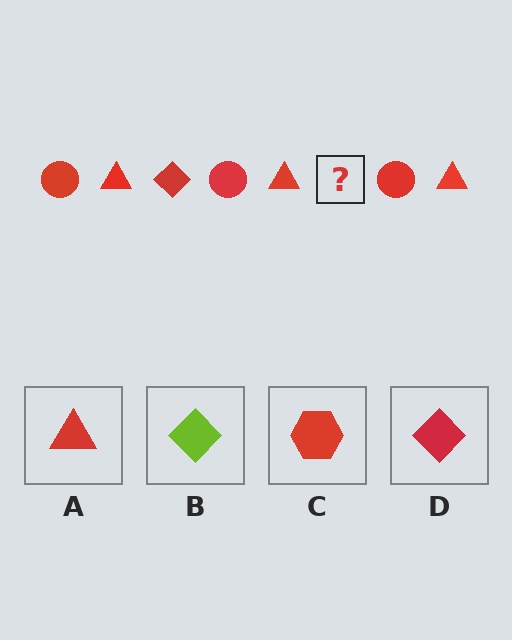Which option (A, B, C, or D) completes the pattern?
D.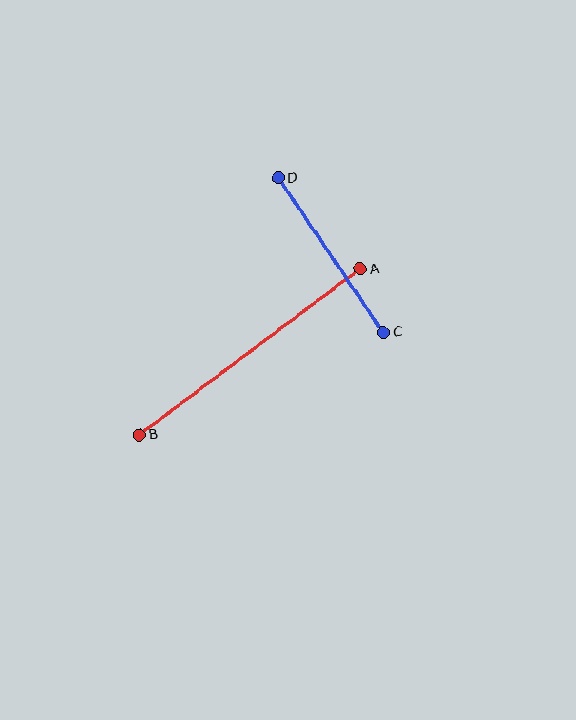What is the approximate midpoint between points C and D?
The midpoint is at approximately (331, 255) pixels.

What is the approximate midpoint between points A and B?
The midpoint is at approximately (250, 352) pixels.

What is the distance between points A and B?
The distance is approximately 276 pixels.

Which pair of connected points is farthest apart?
Points A and B are farthest apart.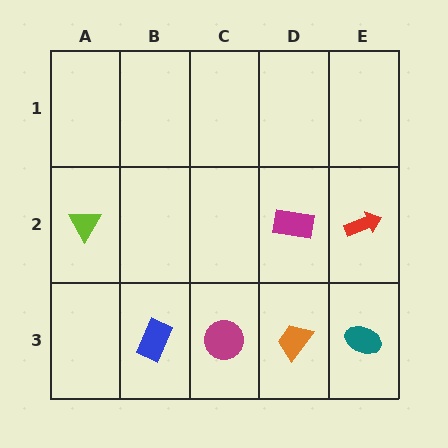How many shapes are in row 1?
0 shapes.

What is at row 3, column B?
A blue rectangle.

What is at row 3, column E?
A teal ellipse.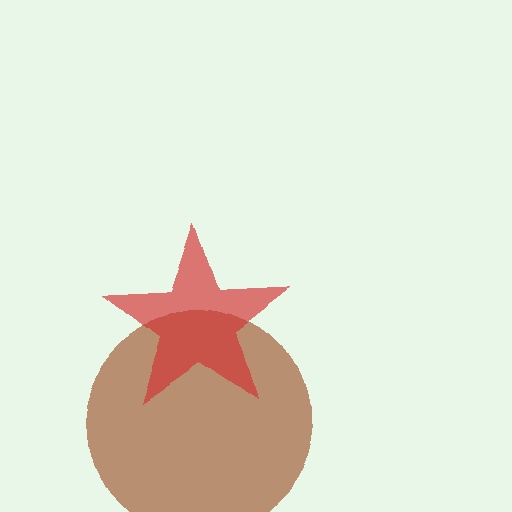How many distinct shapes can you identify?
There are 2 distinct shapes: a brown circle, a red star.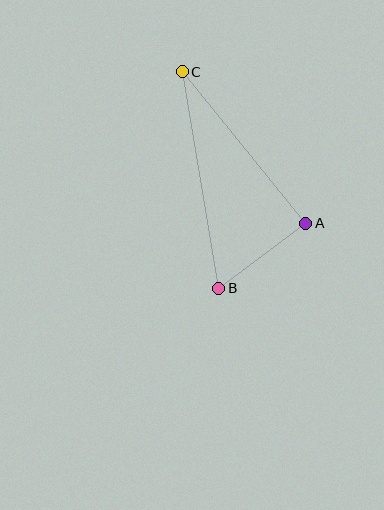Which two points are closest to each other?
Points A and B are closest to each other.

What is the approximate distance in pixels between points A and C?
The distance between A and C is approximately 196 pixels.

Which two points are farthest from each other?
Points B and C are farthest from each other.